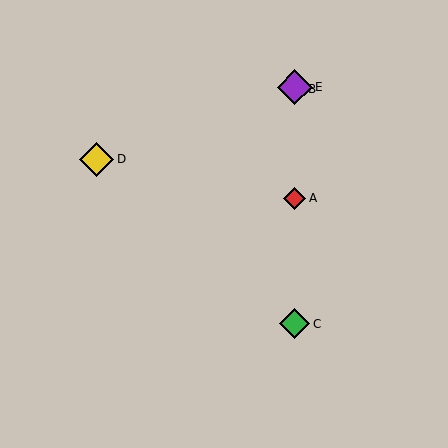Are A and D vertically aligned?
No, A is at x≈295 and D is at x≈97.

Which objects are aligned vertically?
Objects A, B, C, E are aligned vertically.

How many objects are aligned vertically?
4 objects (A, B, C, E) are aligned vertically.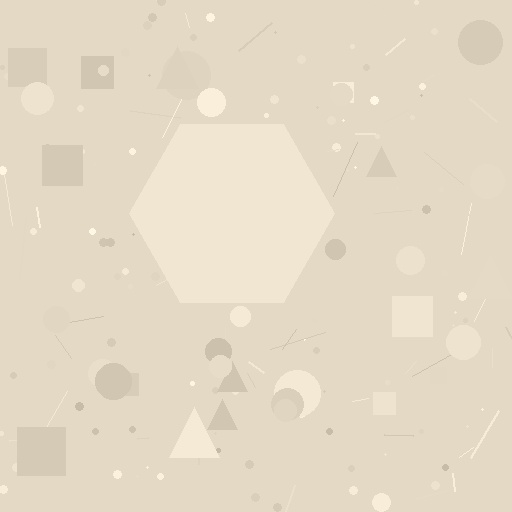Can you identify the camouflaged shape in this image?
The camouflaged shape is a hexagon.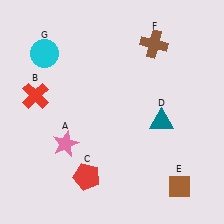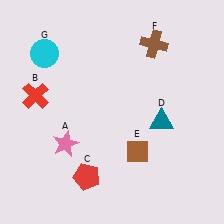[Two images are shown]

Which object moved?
The brown diamond (E) moved left.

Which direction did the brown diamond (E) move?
The brown diamond (E) moved left.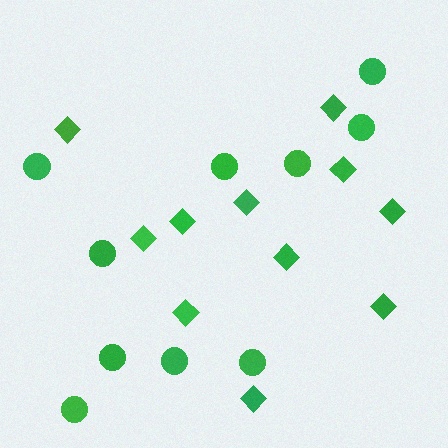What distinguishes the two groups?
There are 2 groups: one group of circles (10) and one group of diamonds (11).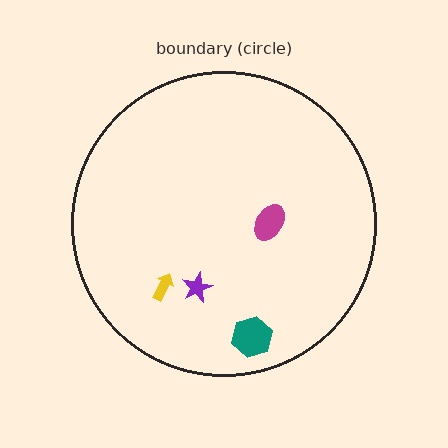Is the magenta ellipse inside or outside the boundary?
Inside.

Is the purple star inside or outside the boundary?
Inside.